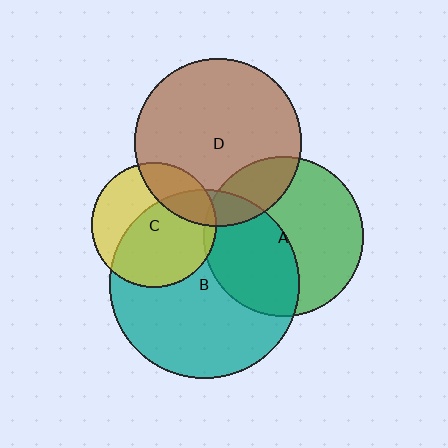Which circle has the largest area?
Circle B (teal).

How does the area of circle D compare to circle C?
Approximately 1.8 times.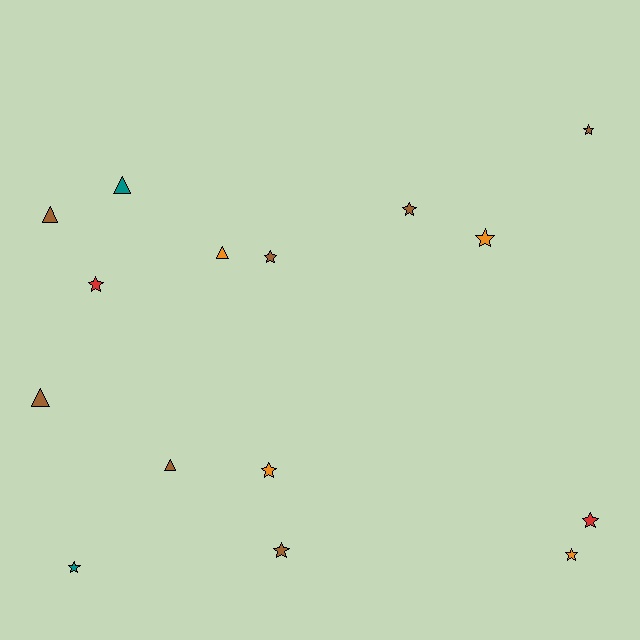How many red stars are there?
There are 2 red stars.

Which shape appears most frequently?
Star, with 10 objects.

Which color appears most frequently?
Brown, with 7 objects.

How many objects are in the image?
There are 15 objects.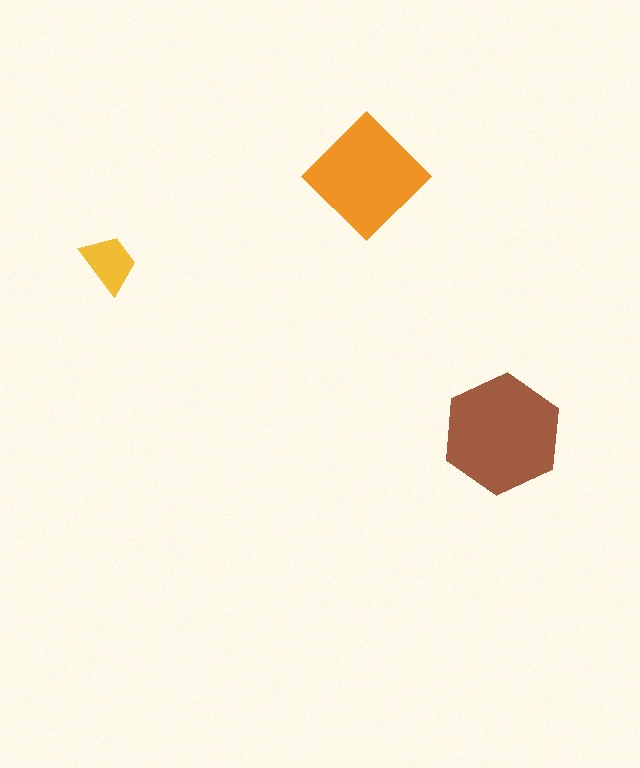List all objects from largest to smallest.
The brown hexagon, the orange diamond, the yellow trapezoid.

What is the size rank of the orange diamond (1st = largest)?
2nd.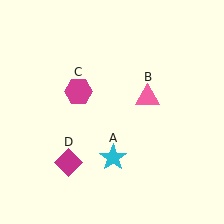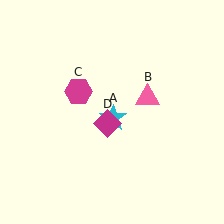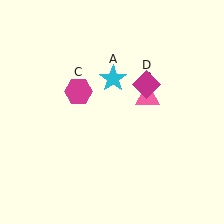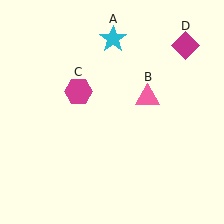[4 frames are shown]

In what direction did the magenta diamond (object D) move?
The magenta diamond (object D) moved up and to the right.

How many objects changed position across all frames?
2 objects changed position: cyan star (object A), magenta diamond (object D).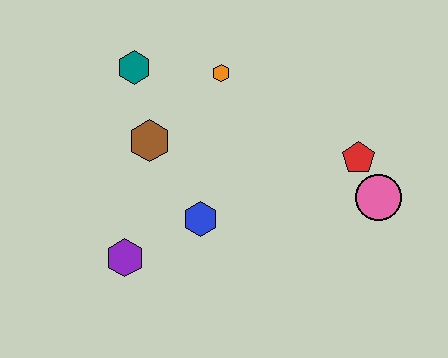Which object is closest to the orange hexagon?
The teal hexagon is closest to the orange hexagon.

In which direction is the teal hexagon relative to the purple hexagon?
The teal hexagon is above the purple hexagon.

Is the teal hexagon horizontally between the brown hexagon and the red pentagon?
No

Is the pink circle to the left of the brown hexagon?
No